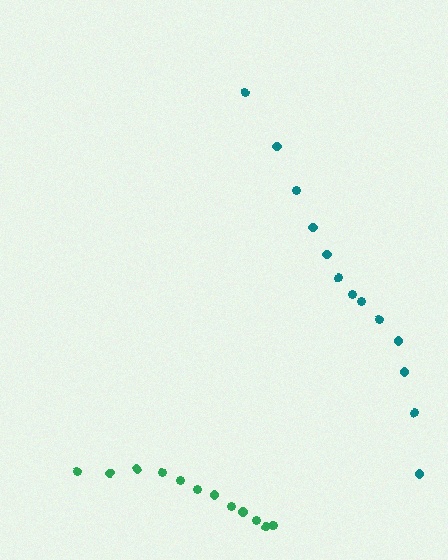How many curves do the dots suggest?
There are 2 distinct paths.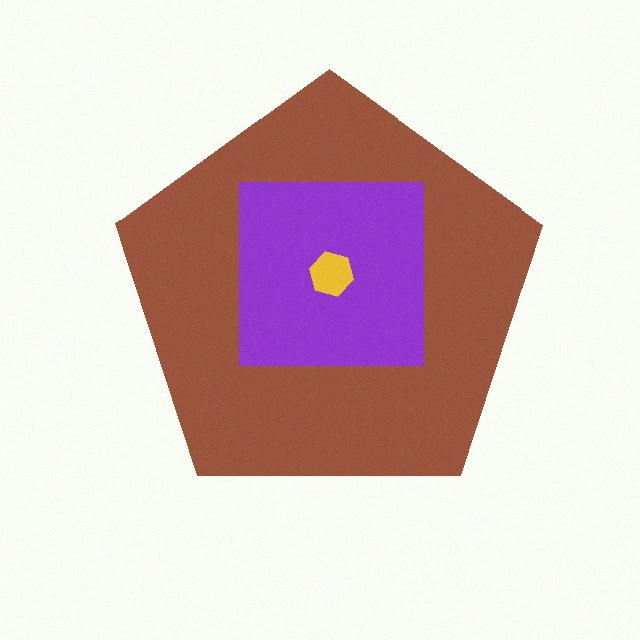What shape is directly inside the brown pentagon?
The purple square.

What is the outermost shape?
The brown pentagon.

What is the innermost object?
The yellow hexagon.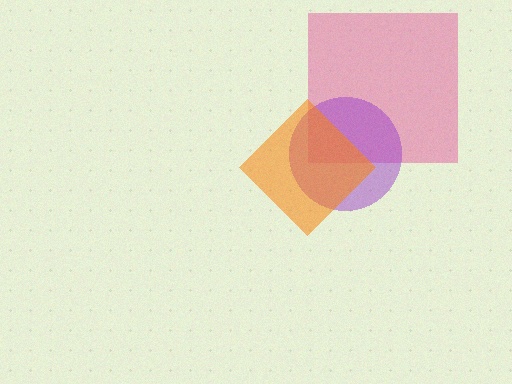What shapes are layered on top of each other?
The layered shapes are: a pink square, a purple circle, an orange diamond.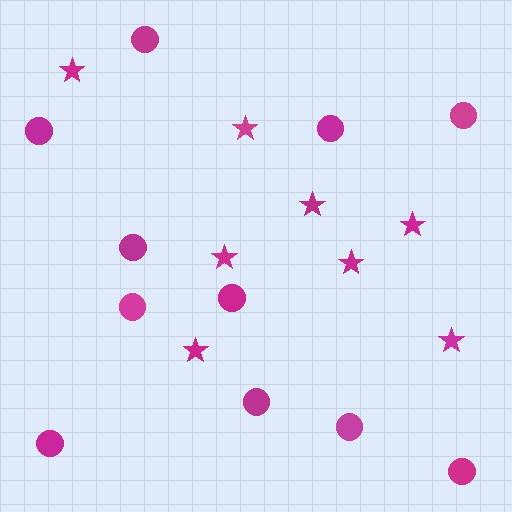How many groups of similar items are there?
There are 2 groups: one group of stars (8) and one group of circles (11).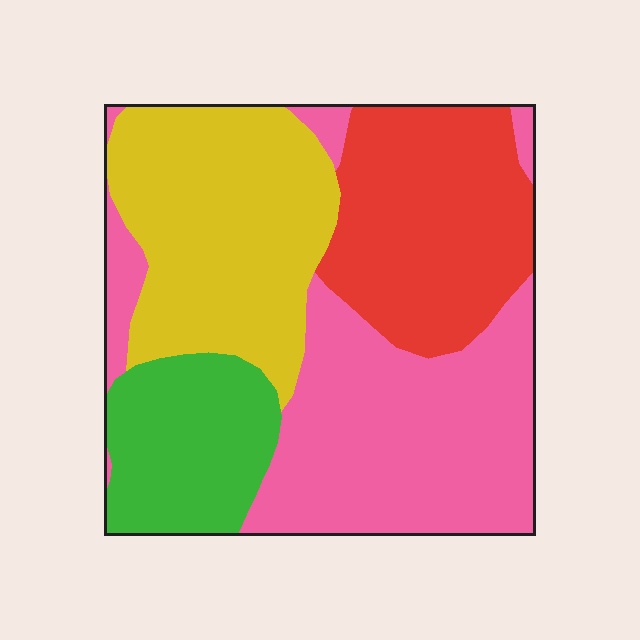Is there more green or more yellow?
Yellow.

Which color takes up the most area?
Pink, at roughly 35%.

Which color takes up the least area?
Green, at roughly 15%.